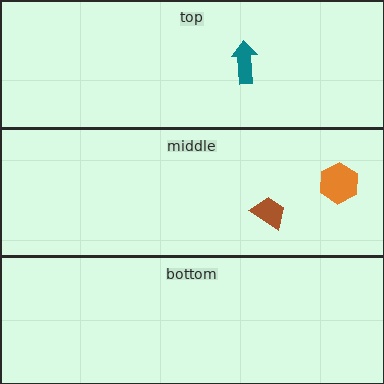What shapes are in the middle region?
The orange hexagon, the brown trapezoid.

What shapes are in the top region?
The teal arrow.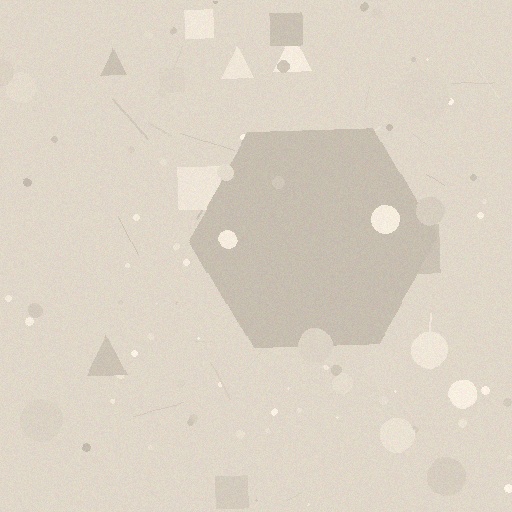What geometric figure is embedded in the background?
A hexagon is embedded in the background.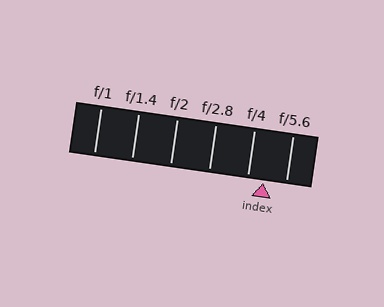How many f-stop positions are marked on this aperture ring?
There are 6 f-stop positions marked.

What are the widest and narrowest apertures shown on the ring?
The widest aperture shown is f/1 and the narrowest is f/5.6.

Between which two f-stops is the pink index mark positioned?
The index mark is between f/4 and f/5.6.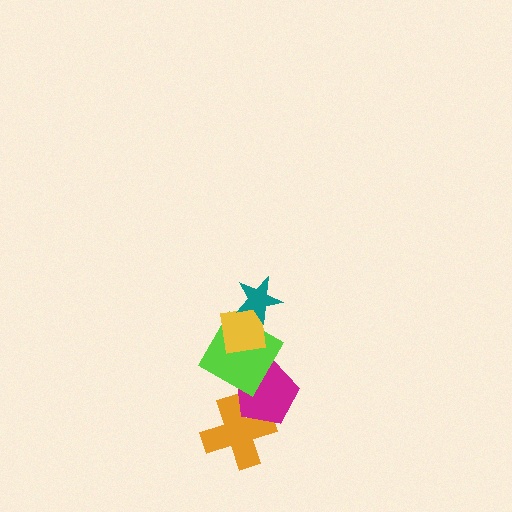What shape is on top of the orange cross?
The magenta pentagon is on top of the orange cross.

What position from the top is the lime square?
The lime square is 3rd from the top.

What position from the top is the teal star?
The teal star is 1st from the top.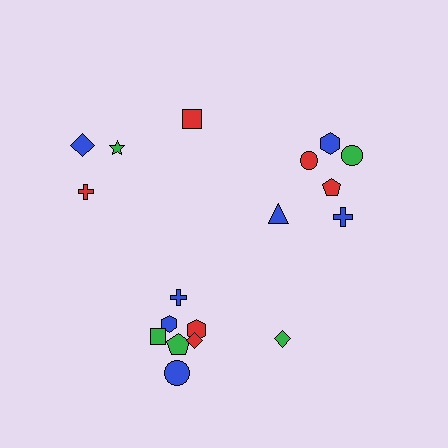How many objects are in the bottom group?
There are 8 objects.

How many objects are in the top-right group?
There are 6 objects.